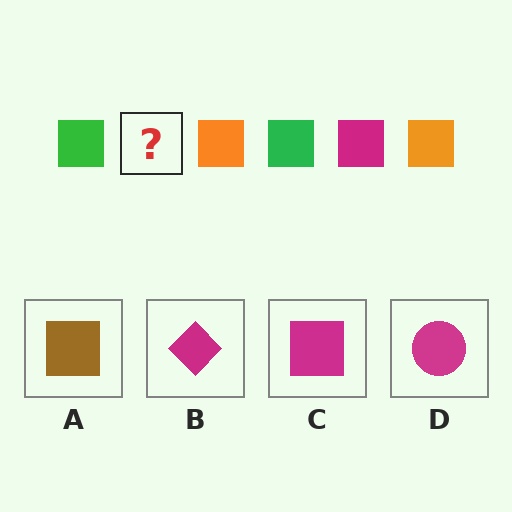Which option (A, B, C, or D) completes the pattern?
C.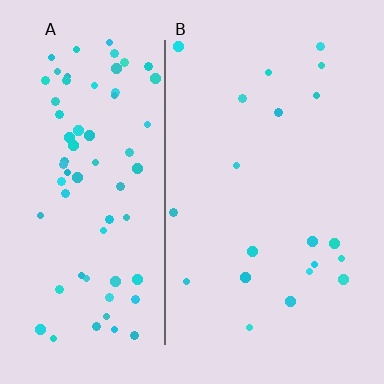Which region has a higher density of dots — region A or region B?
A (the left).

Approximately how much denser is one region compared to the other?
Approximately 3.6× — region A over region B.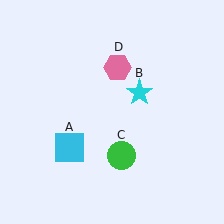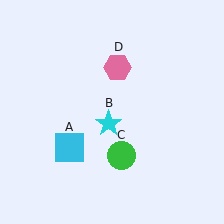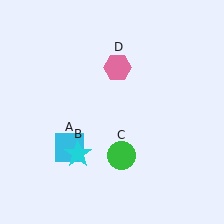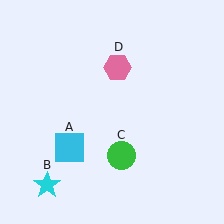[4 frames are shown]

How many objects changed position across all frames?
1 object changed position: cyan star (object B).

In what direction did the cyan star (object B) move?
The cyan star (object B) moved down and to the left.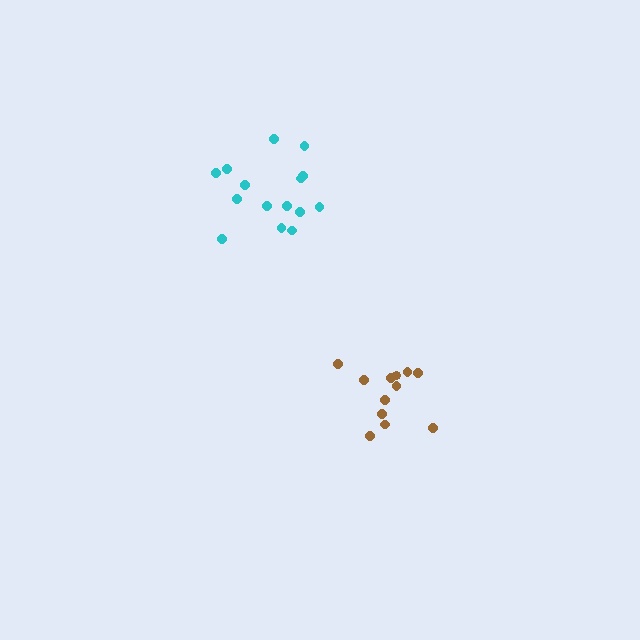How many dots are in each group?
Group 1: 15 dots, Group 2: 12 dots (27 total).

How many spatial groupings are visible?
There are 2 spatial groupings.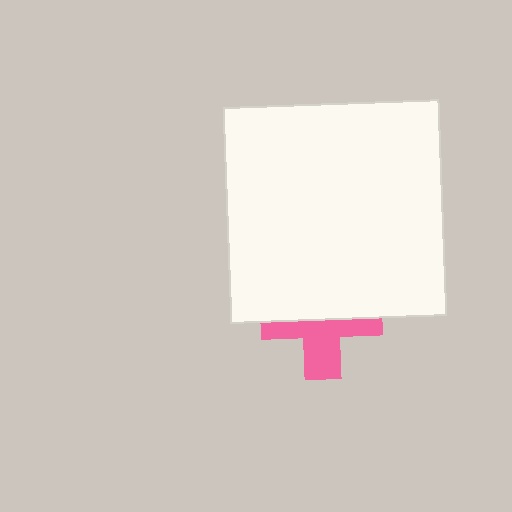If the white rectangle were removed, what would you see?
You would see the complete pink cross.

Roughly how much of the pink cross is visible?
About half of it is visible (roughly 46%).